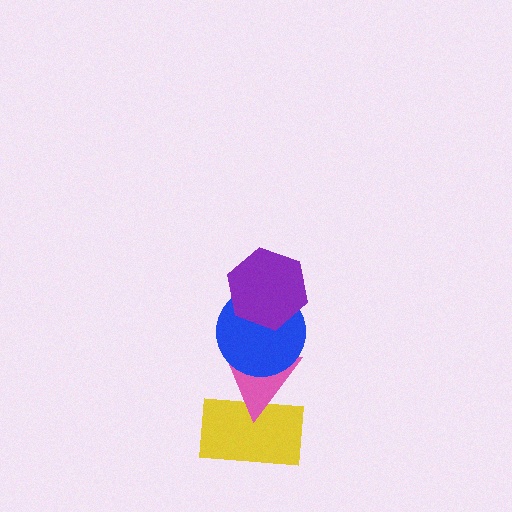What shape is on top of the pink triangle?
The blue circle is on top of the pink triangle.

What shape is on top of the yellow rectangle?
The pink triangle is on top of the yellow rectangle.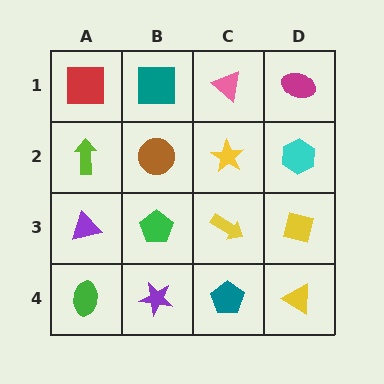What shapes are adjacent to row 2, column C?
A pink triangle (row 1, column C), a yellow arrow (row 3, column C), a brown circle (row 2, column B), a cyan hexagon (row 2, column D).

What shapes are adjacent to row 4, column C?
A yellow arrow (row 3, column C), a purple star (row 4, column B), a yellow triangle (row 4, column D).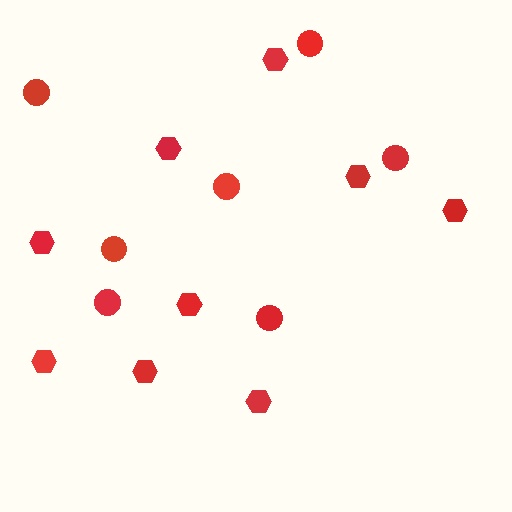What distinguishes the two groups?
There are 2 groups: one group of hexagons (9) and one group of circles (7).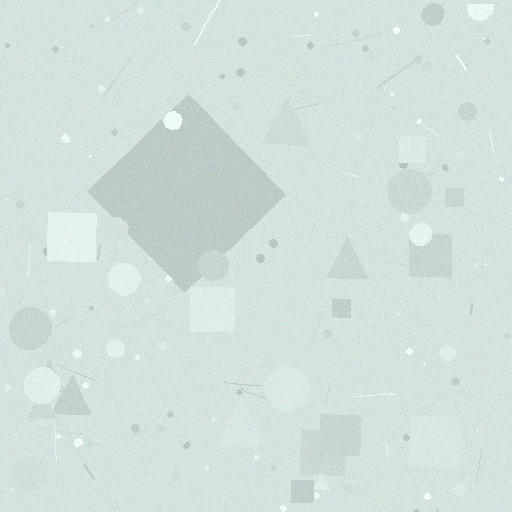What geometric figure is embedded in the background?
A diamond is embedded in the background.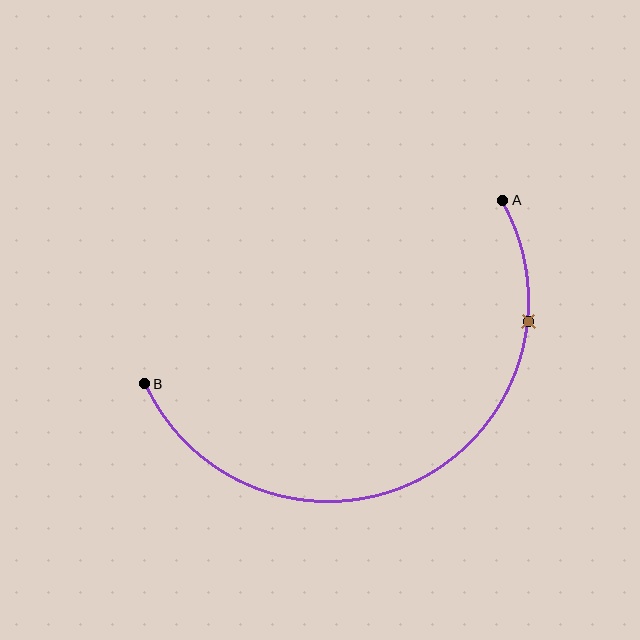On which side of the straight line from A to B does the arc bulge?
The arc bulges below the straight line connecting A and B.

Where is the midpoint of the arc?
The arc midpoint is the point on the curve farthest from the straight line joining A and B. It sits below that line.